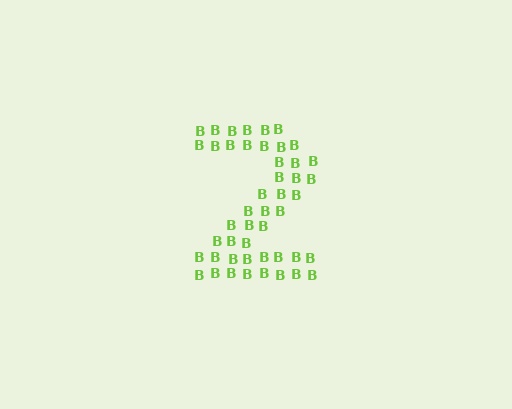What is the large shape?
The large shape is the digit 2.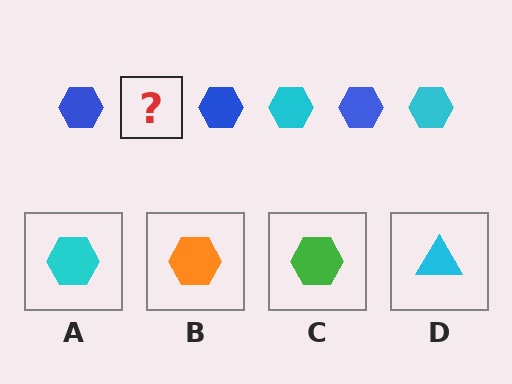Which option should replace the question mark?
Option A.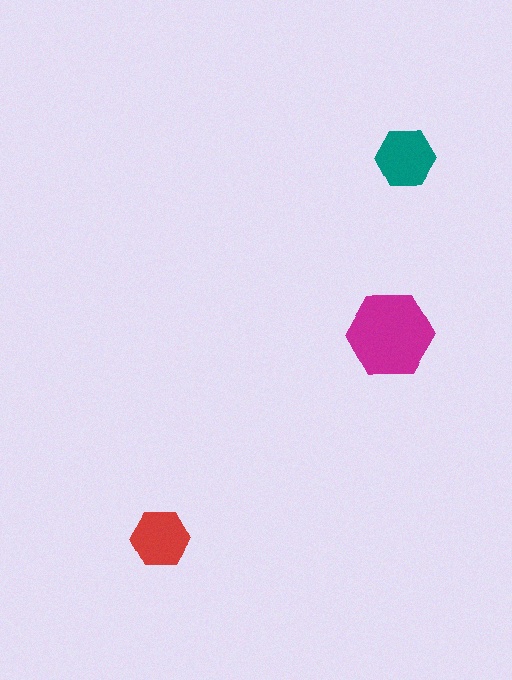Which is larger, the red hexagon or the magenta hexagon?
The magenta one.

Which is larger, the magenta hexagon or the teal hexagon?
The magenta one.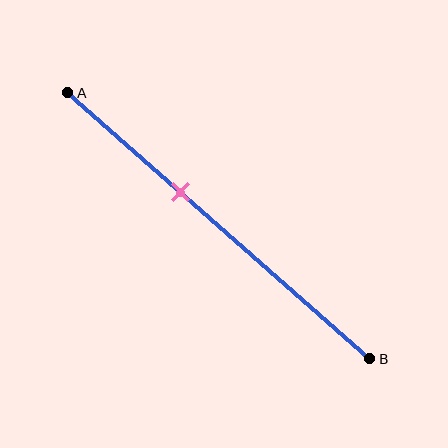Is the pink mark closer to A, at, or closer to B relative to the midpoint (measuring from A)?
The pink mark is closer to point A than the midpoint of segment AB.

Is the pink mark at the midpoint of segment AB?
No, the mark is at about 35% from A, not at the 50% midpoint.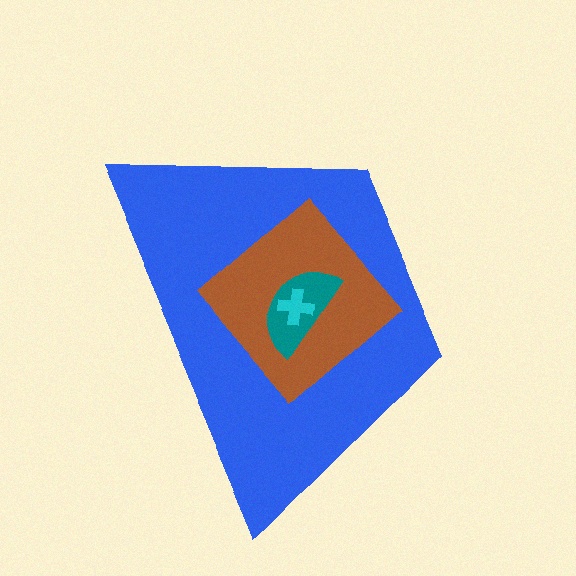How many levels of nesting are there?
4.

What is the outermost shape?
The blue trapezoid.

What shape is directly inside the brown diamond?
The teal semicircle.